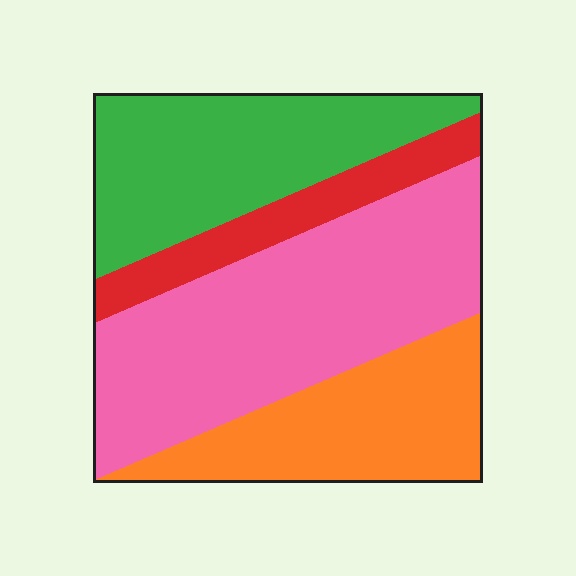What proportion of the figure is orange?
Orange covers roughly 20% of the figure.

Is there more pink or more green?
Pink.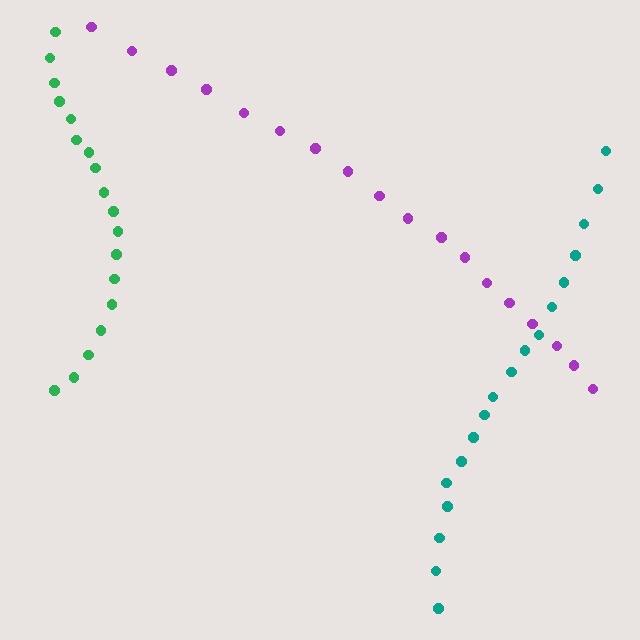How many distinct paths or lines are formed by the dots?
There are 3 distinct paths.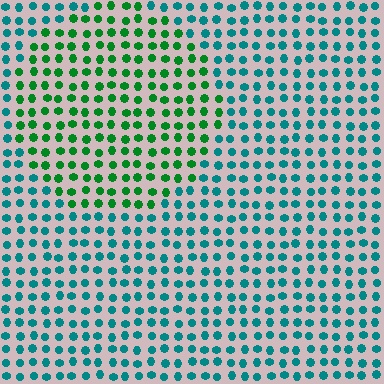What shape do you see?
I see a circle.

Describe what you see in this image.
The image is filled with small teal elements in a uniform arrangement. A circle-shaped region is visible where the elements are tinted to a slightly different hue, forming a subtle color boundary.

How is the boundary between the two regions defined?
The boundary is defined purely by a slight shift in hue (about 46 degrees). Spacing, size, and orientation are identical on both sides.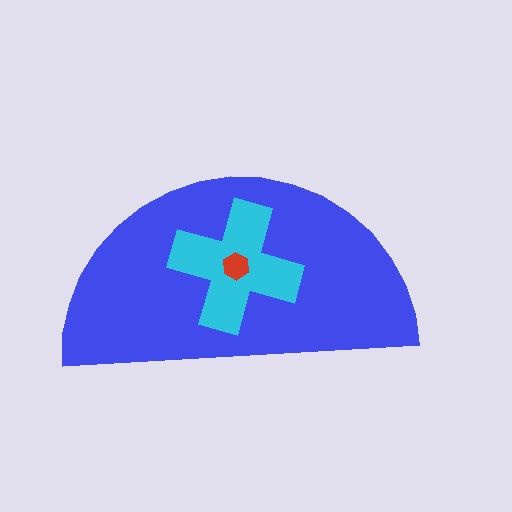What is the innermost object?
The red hexagon.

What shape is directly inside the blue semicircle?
The cyan cross.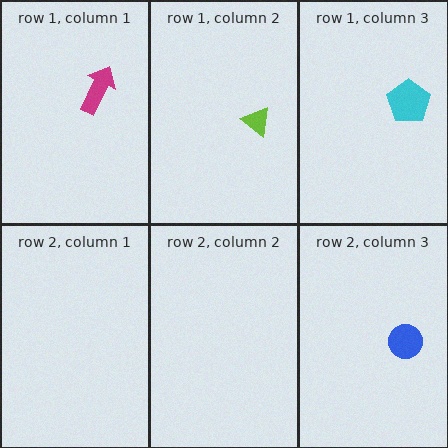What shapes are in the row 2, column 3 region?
The blue circle.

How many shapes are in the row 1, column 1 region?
1.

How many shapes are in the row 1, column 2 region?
1.